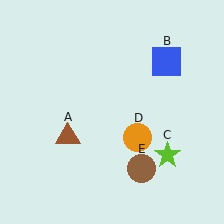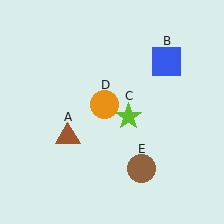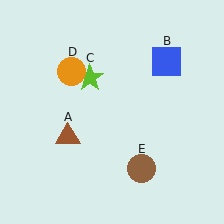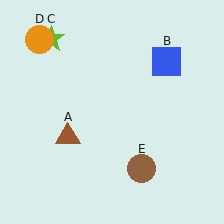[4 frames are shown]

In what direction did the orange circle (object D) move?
The orange circle (object D) moved up and to the left.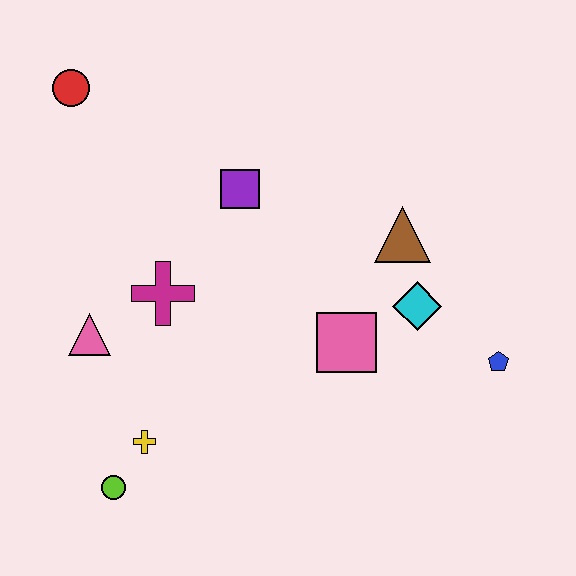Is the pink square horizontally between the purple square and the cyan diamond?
Yes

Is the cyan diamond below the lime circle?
No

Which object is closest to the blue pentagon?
The cyan diamond is closest to the blue pentagon.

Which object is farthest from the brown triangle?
The lime circle is farthest from the brown triangle.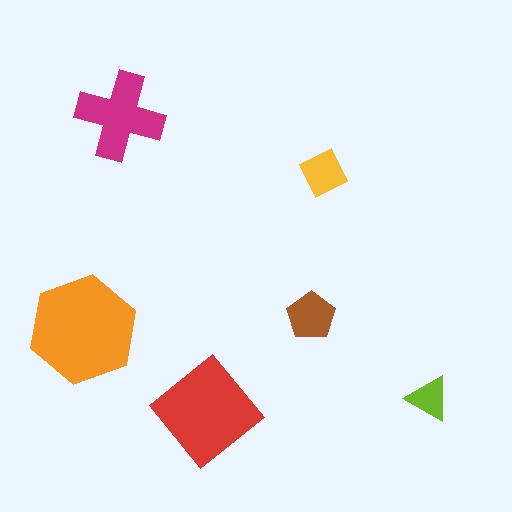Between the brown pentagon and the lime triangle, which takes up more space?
The brown pentagon.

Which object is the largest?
The orange hexagon.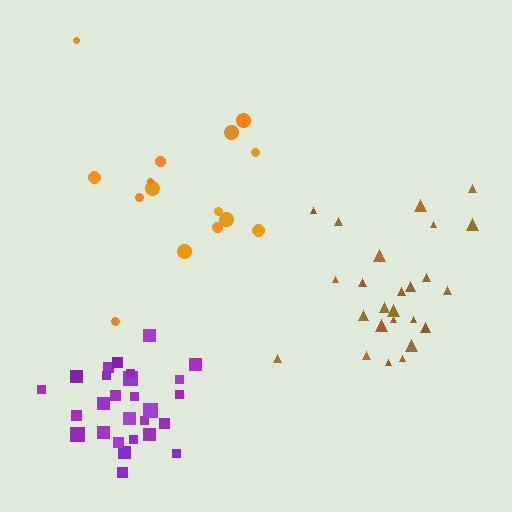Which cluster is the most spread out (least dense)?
Orange.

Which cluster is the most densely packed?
Purple.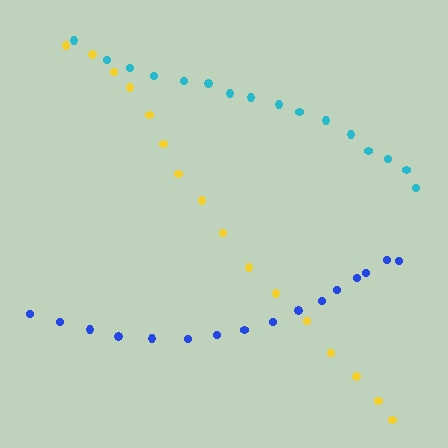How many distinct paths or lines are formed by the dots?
There are 3 distinct paths.